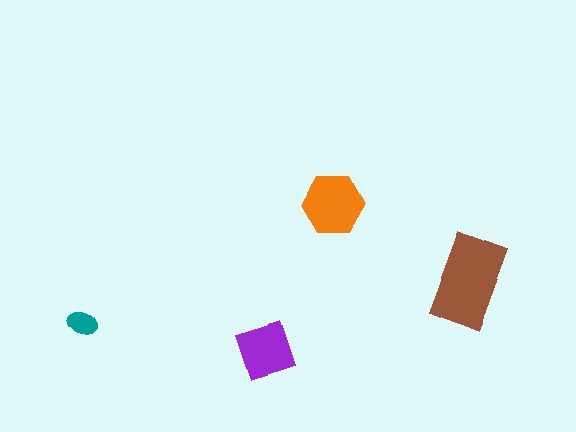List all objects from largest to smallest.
The brown rectangle, the orange hexagon, the purple diamond, the teal ellipse.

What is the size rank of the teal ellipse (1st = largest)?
4th.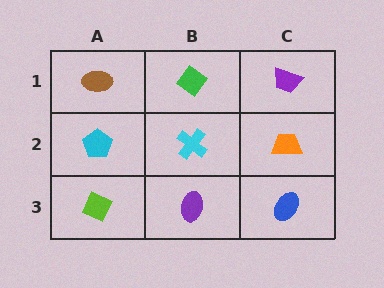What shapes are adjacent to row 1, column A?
A cyan pentagon (row 2, column A), a green diamond (row 1, column B).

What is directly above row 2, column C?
A purple trapezoid.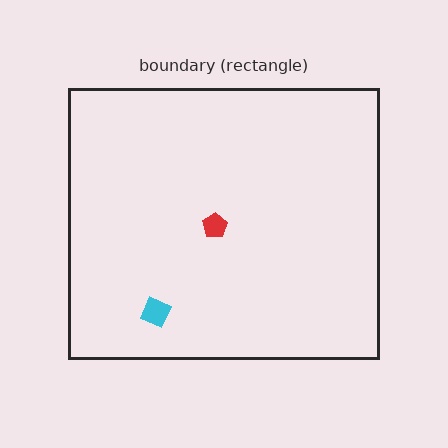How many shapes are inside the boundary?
2 inside, 0 outside.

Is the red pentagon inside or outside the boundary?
Inside.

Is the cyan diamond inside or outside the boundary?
Inside.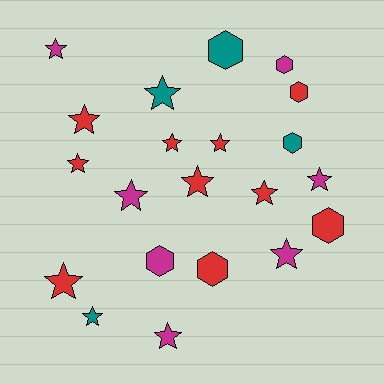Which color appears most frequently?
Red, with 10 objects.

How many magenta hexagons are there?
There are 2 magenta hexagons.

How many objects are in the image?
There are 21 objects.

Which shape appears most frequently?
Star, with 14 objects.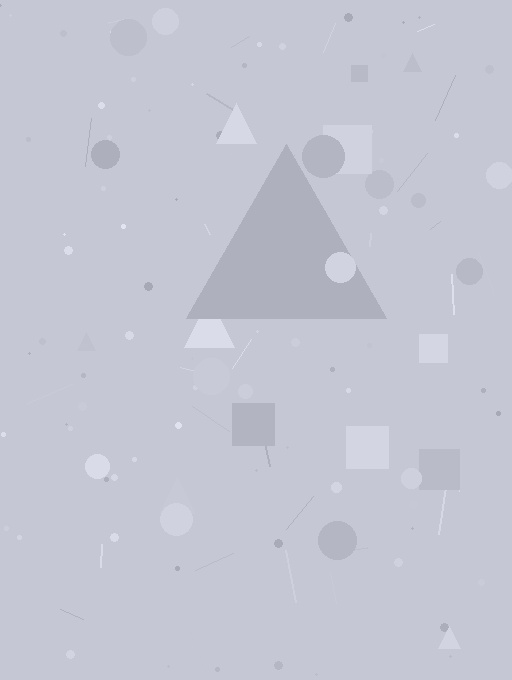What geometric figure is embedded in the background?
A triangle is embedded in the background.